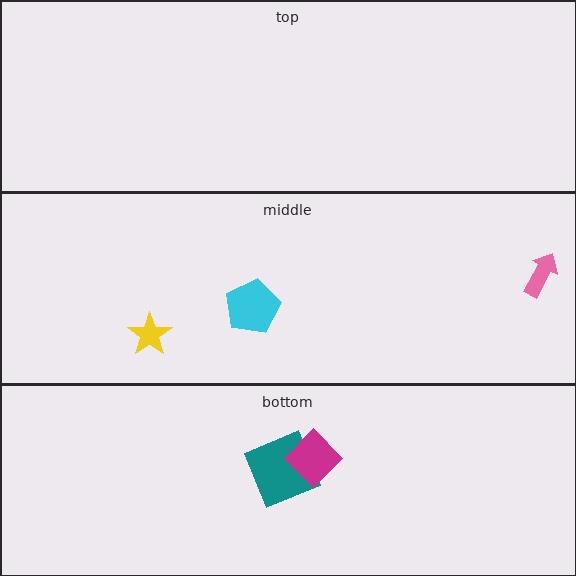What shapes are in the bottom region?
The teal square, the magenta diamond.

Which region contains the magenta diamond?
The bottom region.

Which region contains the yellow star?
The middle region.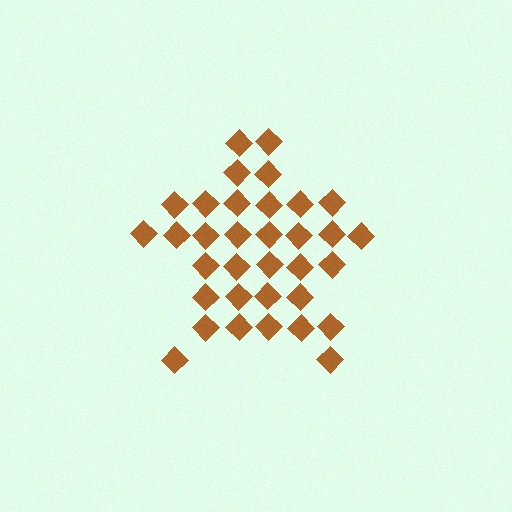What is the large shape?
The large shape is a star.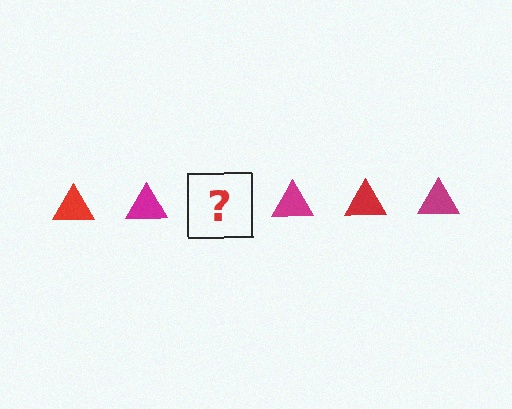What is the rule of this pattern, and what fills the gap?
The rule is that the pattern cycles through red, magenta triangles. The gap should be filled with a red triangle.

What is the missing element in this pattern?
The missing element is a red triangle.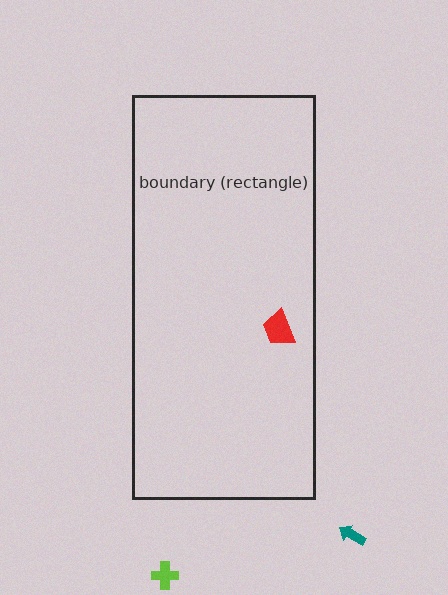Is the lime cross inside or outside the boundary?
Outside.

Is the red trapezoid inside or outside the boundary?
Inside.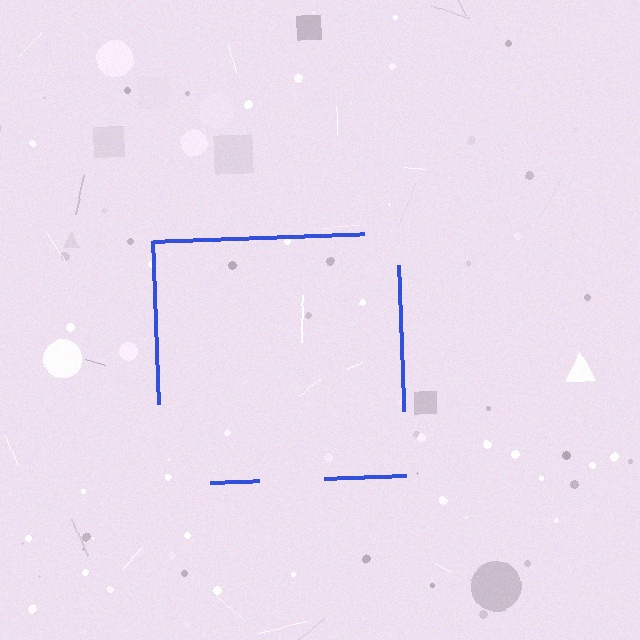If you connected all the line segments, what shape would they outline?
They would outline a square.